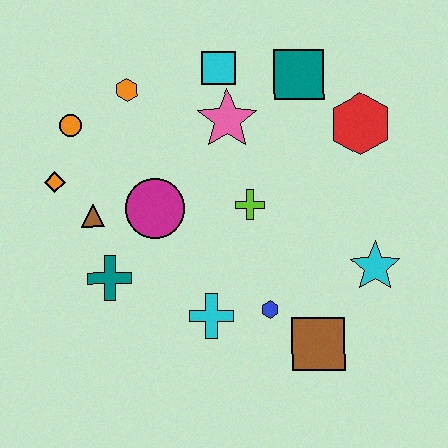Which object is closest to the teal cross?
The brown triangle is closest to the teal cross.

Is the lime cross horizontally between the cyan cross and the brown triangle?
No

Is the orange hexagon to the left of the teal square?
Yes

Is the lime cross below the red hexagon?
Yes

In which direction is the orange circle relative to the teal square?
The orange circle is to the left of the teal square.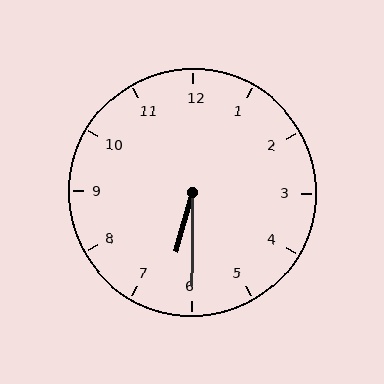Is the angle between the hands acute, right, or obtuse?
It is acute.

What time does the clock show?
6:30.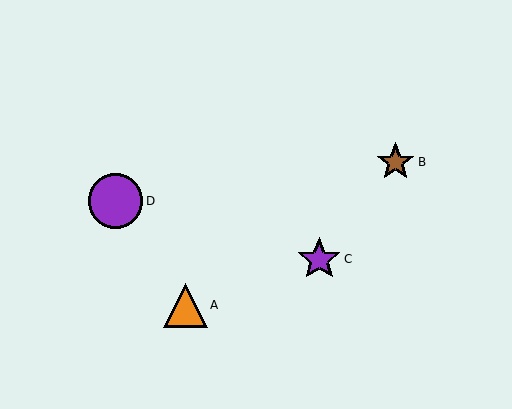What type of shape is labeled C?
Shape C is a purple star.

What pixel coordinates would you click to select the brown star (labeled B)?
Click at (395, 162) to select the brown star B.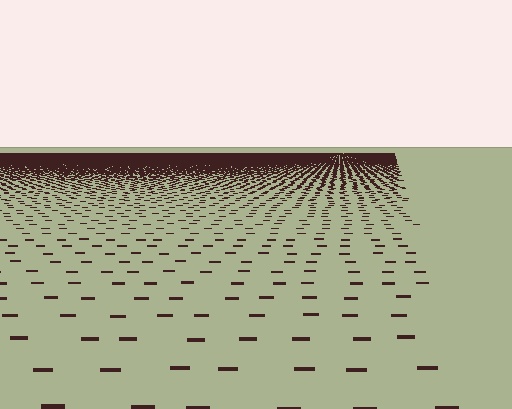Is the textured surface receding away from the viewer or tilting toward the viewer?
The surface is receding away from the viewer. Texture elements get smaller and denser toward the top.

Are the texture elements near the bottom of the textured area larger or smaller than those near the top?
Larger. Near the bottom, elements are closer to the viewer and appear at a bigger on-screen size.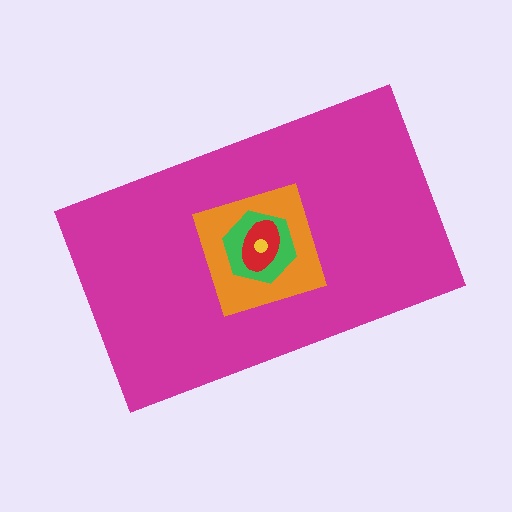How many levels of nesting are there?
5.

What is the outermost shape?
The magenta rectangle.